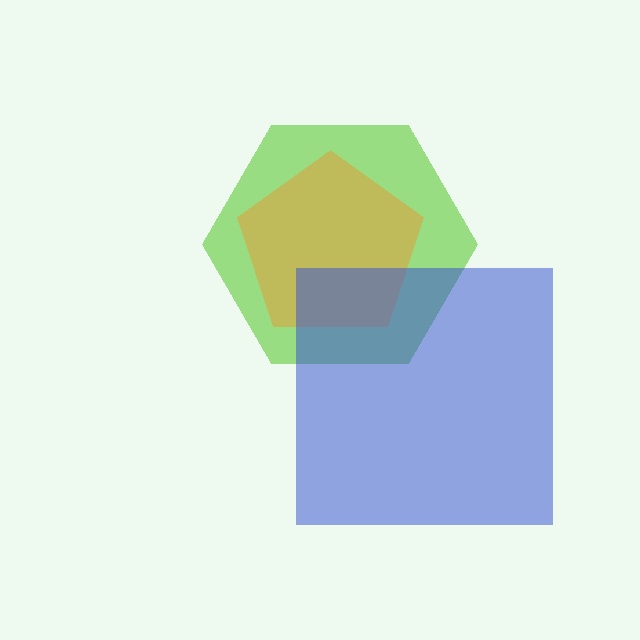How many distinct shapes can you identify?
There are 3 distinct shapes: a lime hexagon, an orange pentagon, a blue square.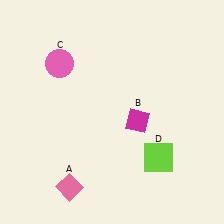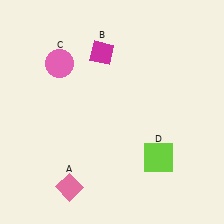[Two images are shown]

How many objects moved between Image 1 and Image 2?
1 object moved between the two images.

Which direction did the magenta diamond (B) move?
The magenta diamond (B) moved up.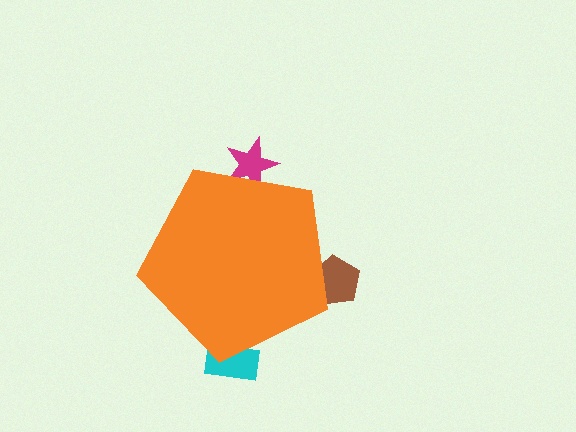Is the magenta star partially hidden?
Yes, the magenta star is partially hidden behind the orange pentagon.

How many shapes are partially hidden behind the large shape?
3 shapes are partially hidden.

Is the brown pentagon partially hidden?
Yes, the brown pentagon is partially hidden behind the orange pentagon.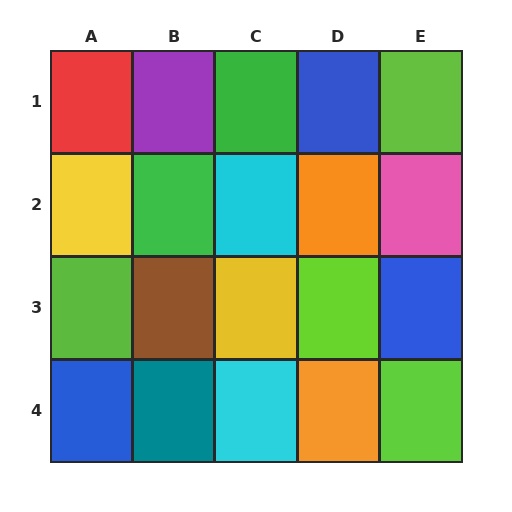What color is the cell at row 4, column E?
Lime.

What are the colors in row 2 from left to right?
Yellow, green, cyan, orange, pink.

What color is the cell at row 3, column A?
Lime.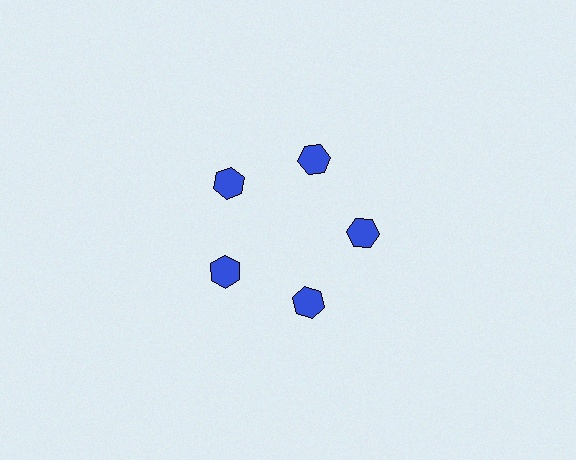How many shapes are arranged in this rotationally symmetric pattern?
There are 5 shapes, arranged in 5 groups of 1.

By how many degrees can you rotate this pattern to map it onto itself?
The pattern maps onto itself every 72 degrees of rotation.